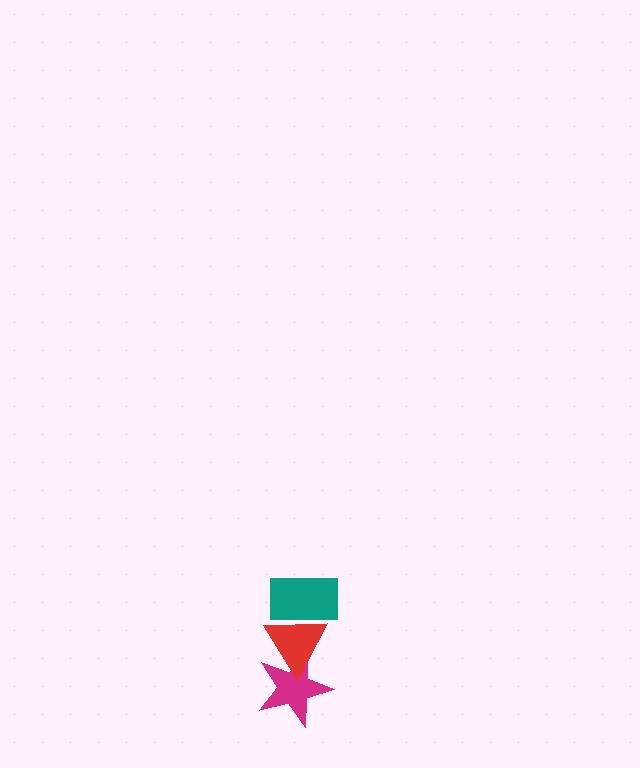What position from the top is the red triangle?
The red triangle is 2nd from the top.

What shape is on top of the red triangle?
The teal rectangle is on top of the red triangle.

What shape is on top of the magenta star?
The red triangle is on top of the magenta star.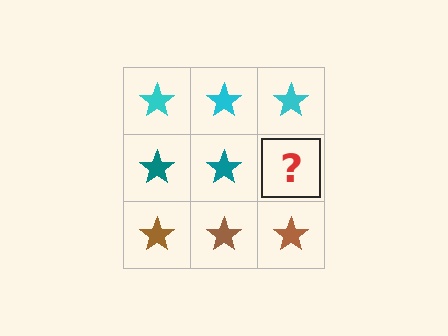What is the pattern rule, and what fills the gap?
The rule is that each row has a consistent color. The gap should be filled with a teal star.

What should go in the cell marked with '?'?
The missing cell should contain a teal star.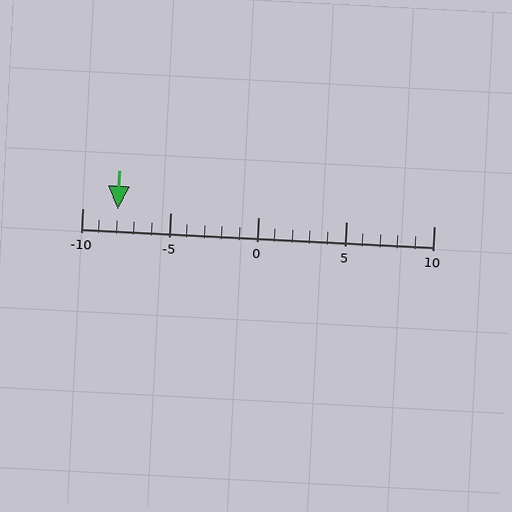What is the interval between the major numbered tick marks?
The major tick marks are spaced 5 units apart.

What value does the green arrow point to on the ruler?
The green arrow points to approximately -8.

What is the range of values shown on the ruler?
The ruler shows values from -10 to 10.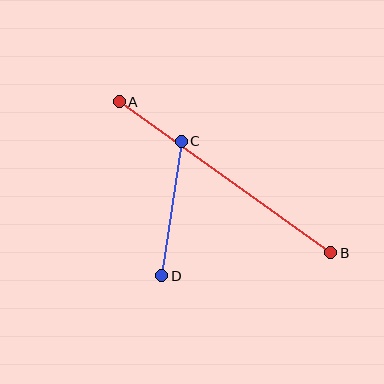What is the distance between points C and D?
The distance is approximately 136 pixels.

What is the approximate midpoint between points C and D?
The midpoint is at approximately (171, 208) pixels.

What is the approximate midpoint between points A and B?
The midpoint is at approximately (225, 177) pixels.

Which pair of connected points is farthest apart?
Points A and B are farthest apart.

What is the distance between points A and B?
The distance is approximately 260 pixels.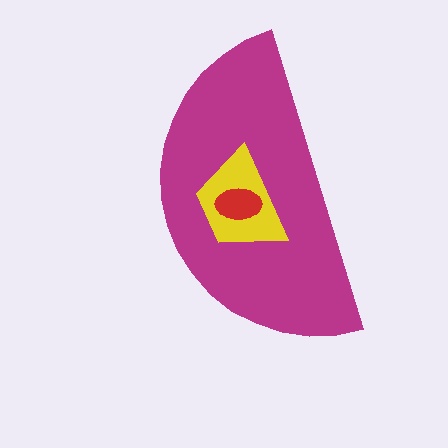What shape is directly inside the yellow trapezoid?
The red ellipse.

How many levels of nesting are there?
3.